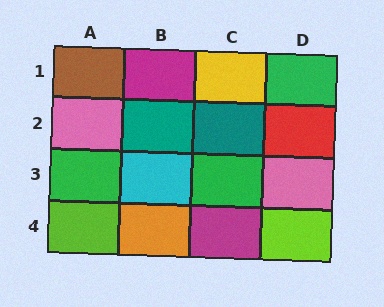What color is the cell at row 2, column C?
Teal.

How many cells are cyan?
1 cell is cyan.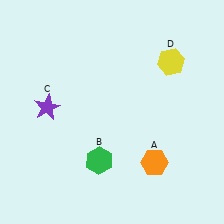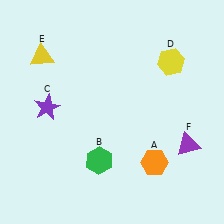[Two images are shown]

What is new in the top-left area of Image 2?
A yellow triangle (E) was added in the top-left area of Image 2.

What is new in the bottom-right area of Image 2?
A purple triangle (F) was added in the bottom-right area of Image 2.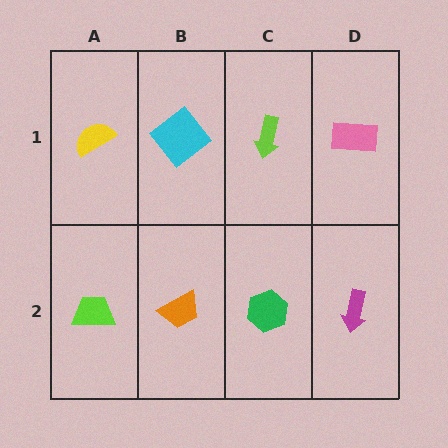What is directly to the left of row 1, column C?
A cyan diamond.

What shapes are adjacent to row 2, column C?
A lime arrow (row 1, column C), an orange trapezoid (row 2, column B), a magenta arrow (row 2, column D).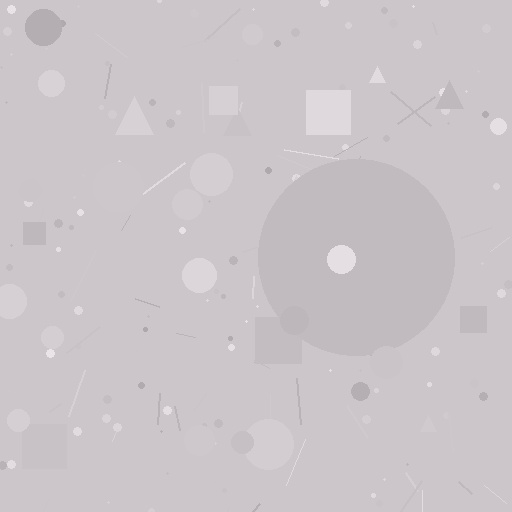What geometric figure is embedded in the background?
A circle is embedded in the background.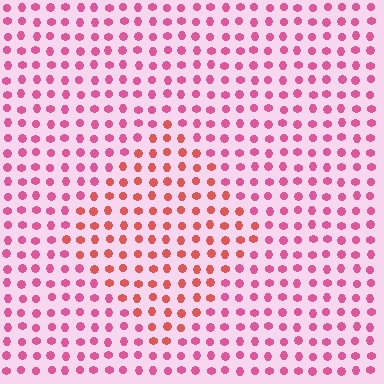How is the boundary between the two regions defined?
The boundary is defined purely by a slight shift in hue (about 30 degrees). Spacing, size, and orientation are identical on both sides.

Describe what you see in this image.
The image is filled with small pink elements in a uniform arrangement. A diamond-shaped region is visible where the elements are tinted to a slightly different hue, forming a subtle color boundary.